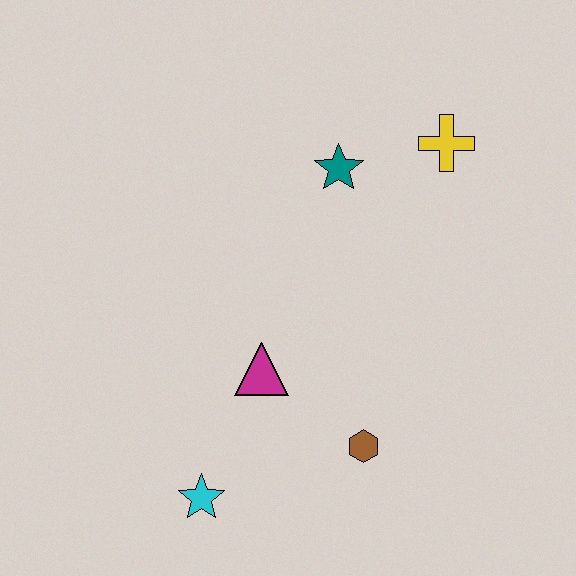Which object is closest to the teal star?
The yellow cross is closest to the teal star.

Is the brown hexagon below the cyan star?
No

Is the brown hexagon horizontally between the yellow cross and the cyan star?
Yes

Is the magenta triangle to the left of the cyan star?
No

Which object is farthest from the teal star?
The cyan star is farthest from the teal star.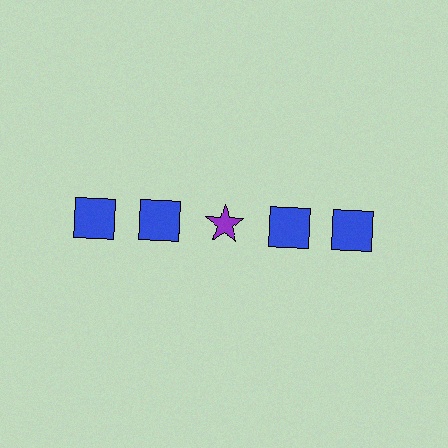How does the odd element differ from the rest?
It differs in both color (purple instead of blue) and shape (star instead of square).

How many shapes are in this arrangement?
There are 5 shapes arranged in a grid pattern.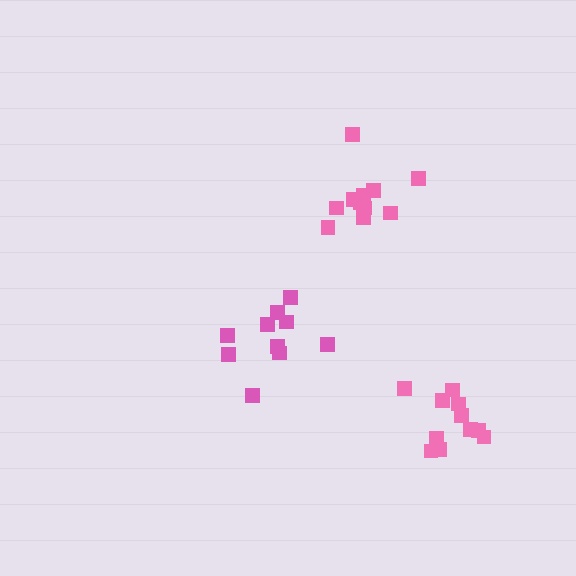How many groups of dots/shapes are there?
There are 3 groups.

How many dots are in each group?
Group 1: 11 dots, Group 2: 10 dots, Group 3: 11 dots (32 total).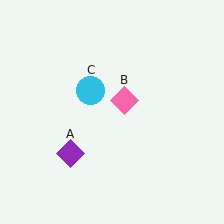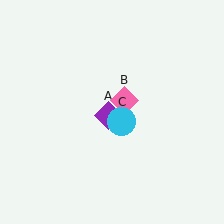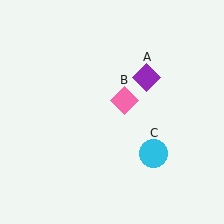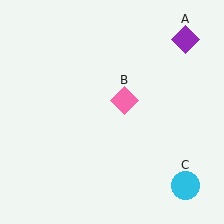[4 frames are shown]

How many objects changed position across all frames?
2 objects changed position: purple diamond (object A), cyan circle (object C).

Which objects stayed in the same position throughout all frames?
Pink diamond (object B) remained stationary.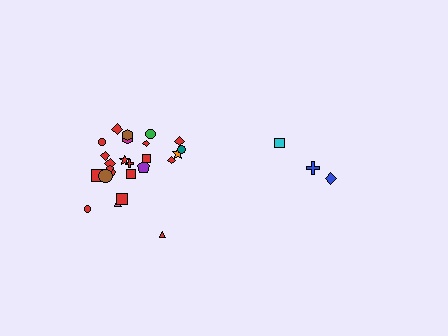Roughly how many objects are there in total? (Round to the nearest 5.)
Roughly 30 objects in total.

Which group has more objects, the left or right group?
The left group.